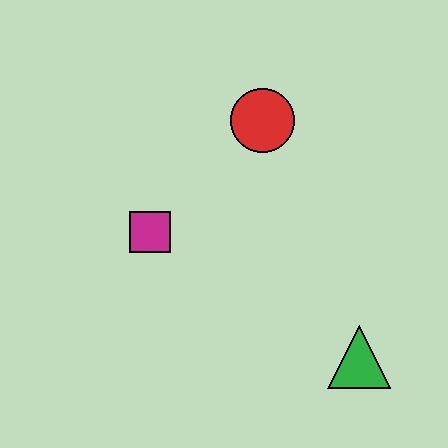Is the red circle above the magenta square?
Yes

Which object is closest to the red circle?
The magenta square is closest to the red circle.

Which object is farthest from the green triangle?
The red circle is farthest from the green triangle.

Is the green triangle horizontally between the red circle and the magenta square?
No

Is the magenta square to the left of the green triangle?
Yes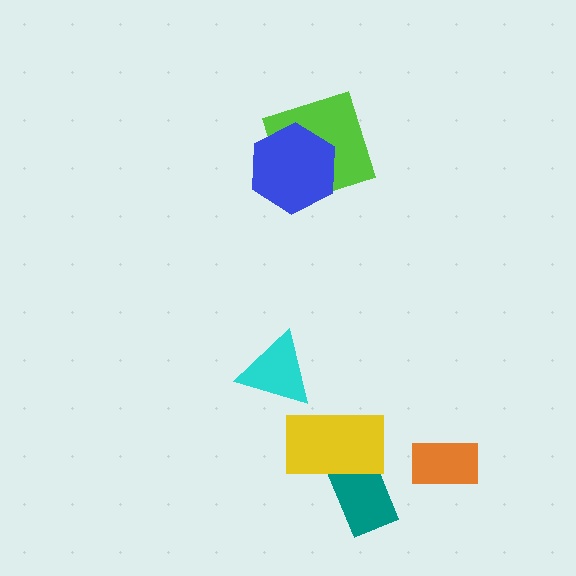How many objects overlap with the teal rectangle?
1 object overlaps with the teal rectangle.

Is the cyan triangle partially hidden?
No, no other shape covers it.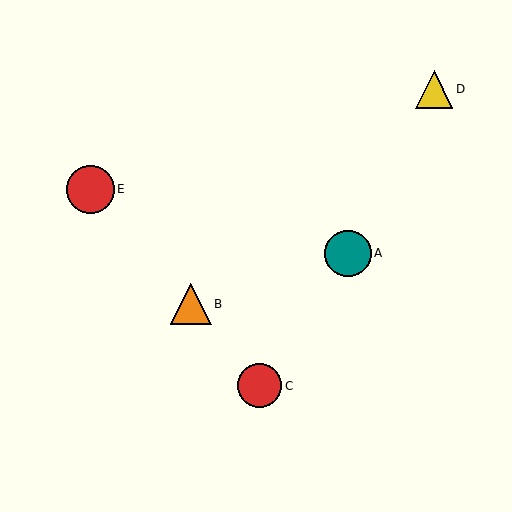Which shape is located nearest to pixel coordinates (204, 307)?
The orange triangle (labeled B) at (191, 304) is nearest to that location.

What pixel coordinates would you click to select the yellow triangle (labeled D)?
Click at (434, 89) to select the yellow triangle D.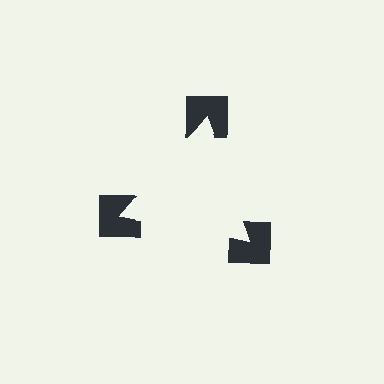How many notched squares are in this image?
There are 3 — one at each vertex of the illusory triangle.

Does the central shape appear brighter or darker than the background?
It typically appears slightly brighter than the background, even though no actual brightness change is drawn.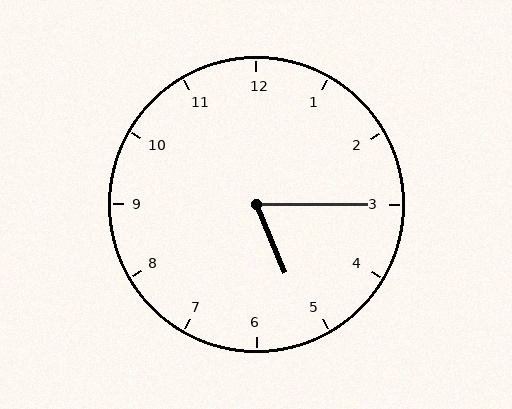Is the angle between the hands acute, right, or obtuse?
It is acute.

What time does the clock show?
5:15.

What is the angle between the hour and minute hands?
Approximately 68 degrees.